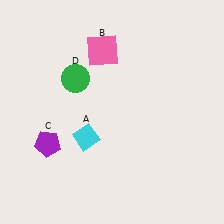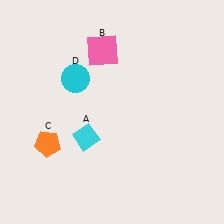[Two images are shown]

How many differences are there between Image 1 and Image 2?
There are 2 differences between the two images.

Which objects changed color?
C changed from purple to orange. D changed from green to cyan.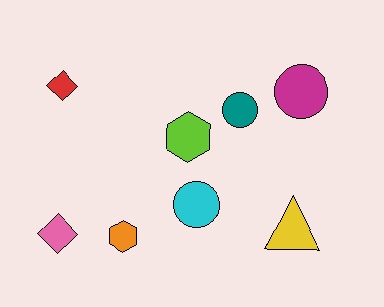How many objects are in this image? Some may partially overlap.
There are 8 objects.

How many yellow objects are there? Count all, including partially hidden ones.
There is 1 yellow object.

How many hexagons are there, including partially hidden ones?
There are 2 hexagons.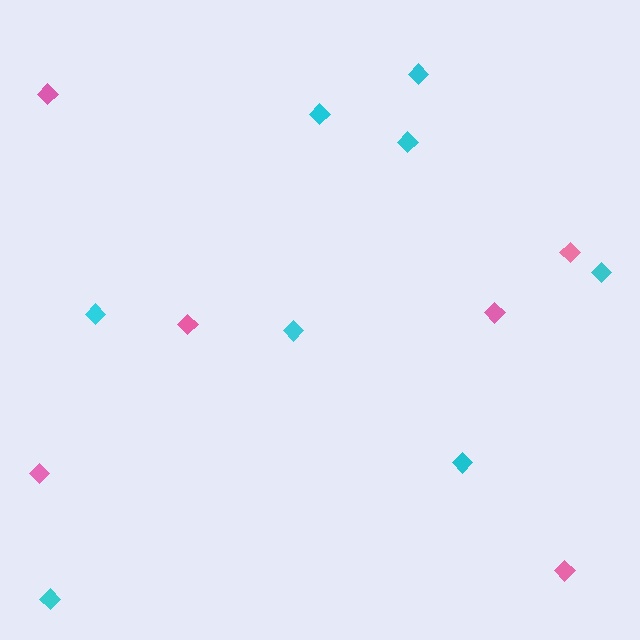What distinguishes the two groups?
There are 2 groups: one group of pink diamonds (6) and one group of cyan diamonds (8).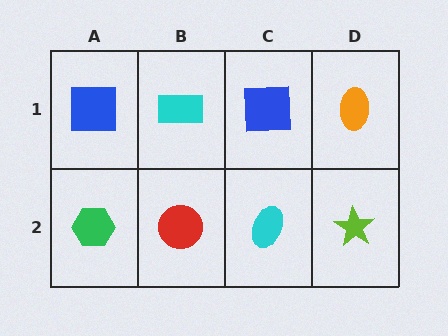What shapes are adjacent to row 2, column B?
A cyan rectangle (row 1, column B), a green hexagon (row 2, column A), a cyan ellipse (row 2, column C).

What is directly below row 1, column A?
A green hexagon.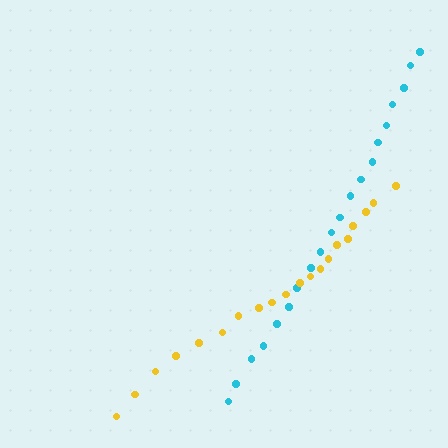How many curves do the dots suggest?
There are 2 distinct paths.